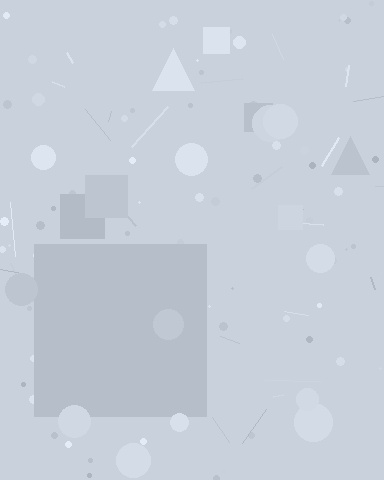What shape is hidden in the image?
A square is hidden in the image.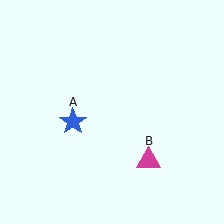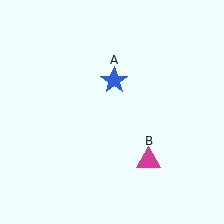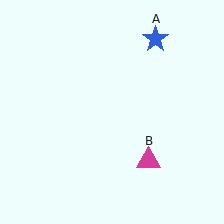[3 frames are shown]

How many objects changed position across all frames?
1 object changed position: blue star (object A).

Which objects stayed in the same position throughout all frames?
Magenta triangle (object B) remained stationary.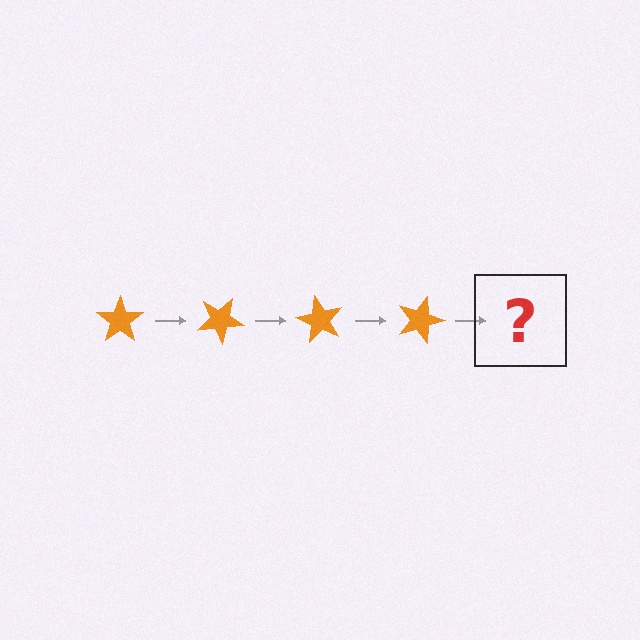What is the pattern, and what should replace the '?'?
The pattern is that the star rotates 30 degrees each step. The '?' should be an orange star rotated 120 degrees.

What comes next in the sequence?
The next element should be an orange star rotated 120 degrees.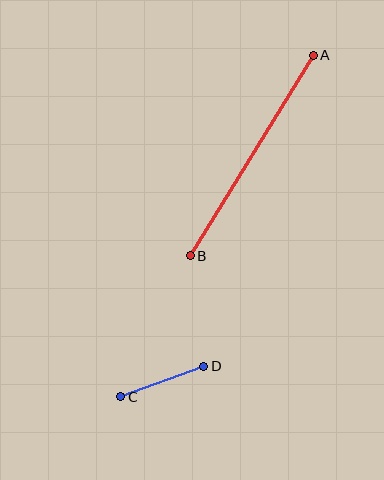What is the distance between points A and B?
The distance is approximately 235 pixels.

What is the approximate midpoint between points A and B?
The midpoint is at approximately (252, 156) pixels.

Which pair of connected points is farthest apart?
Points A and B are farthest apart.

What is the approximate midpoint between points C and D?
The midpoint is at approximately (162, 381) pixels.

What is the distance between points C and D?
The distance is approximately 88 pixels.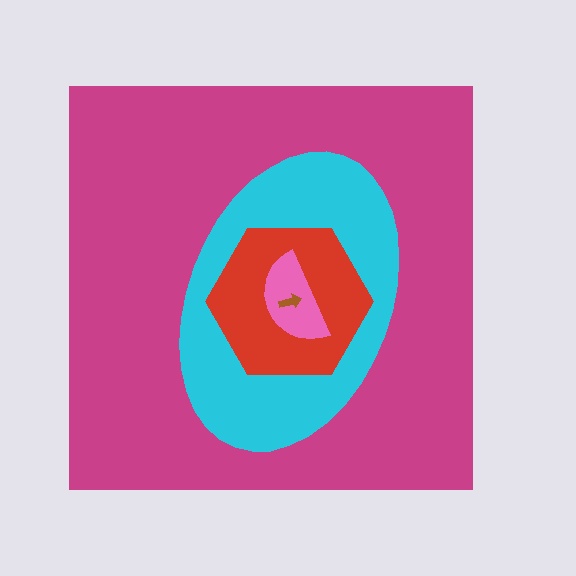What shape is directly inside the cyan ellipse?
The red hexagon.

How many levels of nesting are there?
5.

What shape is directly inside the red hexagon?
The pink semicircle.